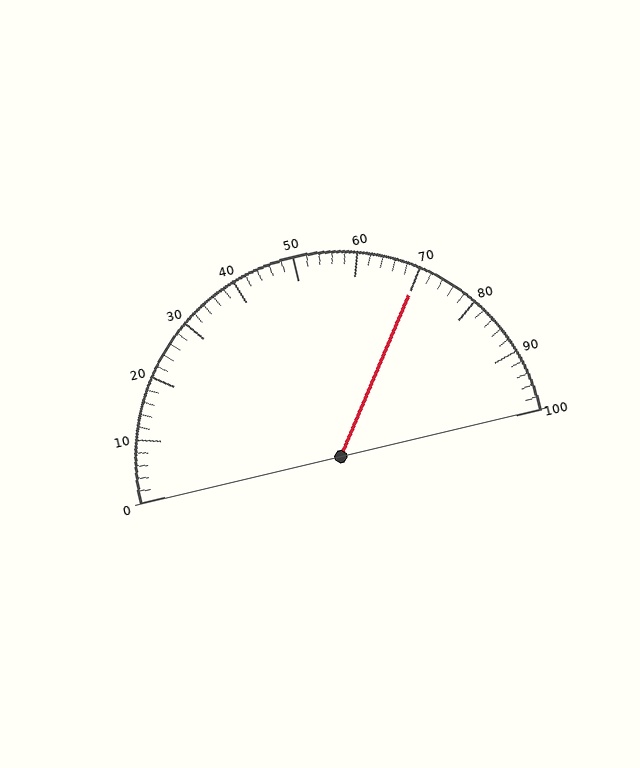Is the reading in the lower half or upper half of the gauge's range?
The reading is in the upper half of the range (0 to 100).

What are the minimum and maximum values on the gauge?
The gauge ranges from 0 to 100.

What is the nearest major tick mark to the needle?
The nearest major tick mark is 70.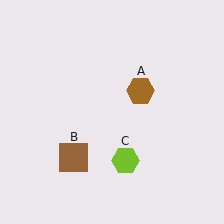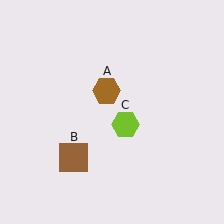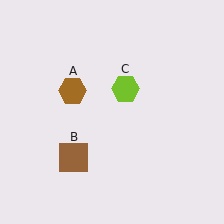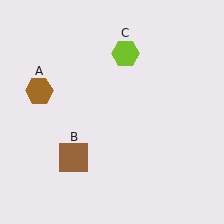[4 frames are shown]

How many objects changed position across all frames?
2 objects changed position: brown hexagon (object A), lime hexagon (object C).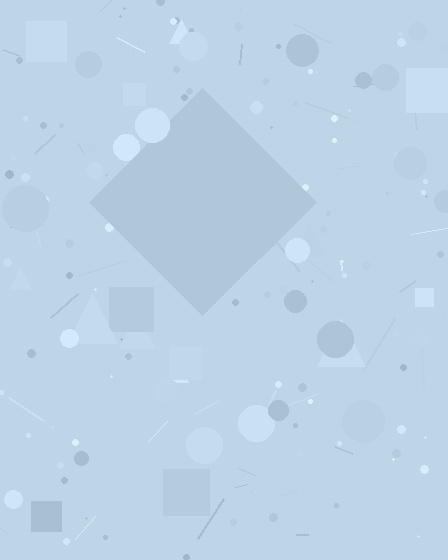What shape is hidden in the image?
A diamond is hidden in the image.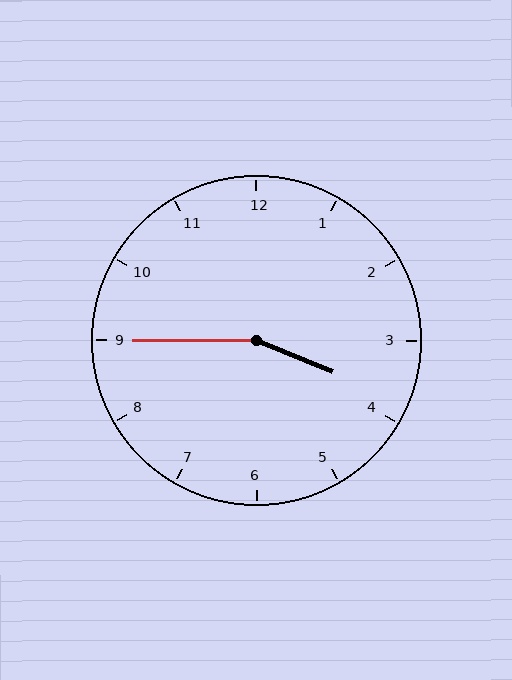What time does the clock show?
3:45.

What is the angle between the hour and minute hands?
Approximately 158 degrees.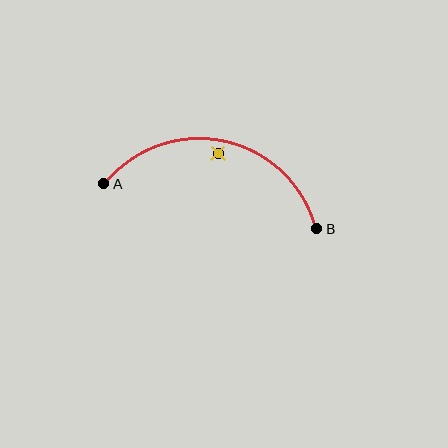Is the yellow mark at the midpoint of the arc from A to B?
No — the yellow mark does not lie on the arc at all. It sits slightly inside the curve.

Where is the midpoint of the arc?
The arc midpoint is the point on the curve farthest from the straight line joining A and B. It sits above that line.